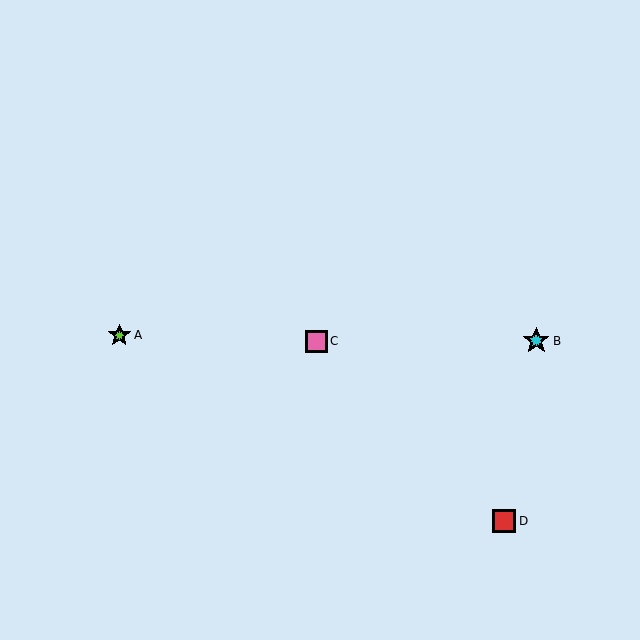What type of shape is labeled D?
Shape D is a red square.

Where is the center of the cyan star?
The center of the cyan star is at (536, 341).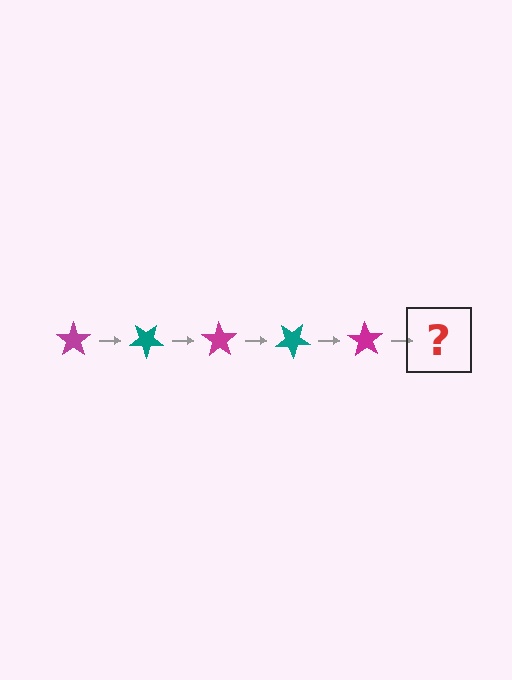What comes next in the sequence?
The next element should be a teal star, rotated 175 degrees from the start.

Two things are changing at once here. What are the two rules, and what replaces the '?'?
The two rules are that it rotates 35 degrees each step and the color cycles through magenta and teal. The '?' should be a teal star, rotated 175 degrees from the start.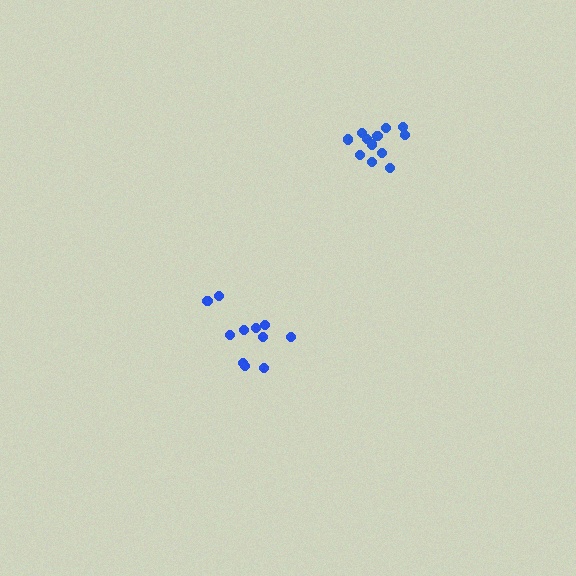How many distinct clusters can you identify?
There are 2 distinct clusters.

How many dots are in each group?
Group 1: 11 dots, Group 2: 12 dots (23 total).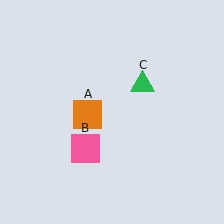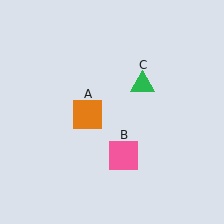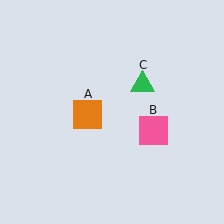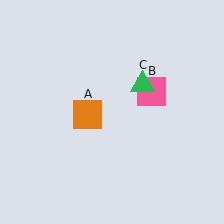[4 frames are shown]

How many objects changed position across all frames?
1 object changed position: pink square (object B).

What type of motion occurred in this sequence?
The pink square (object B) rotated counterclockwise around the center of the scene.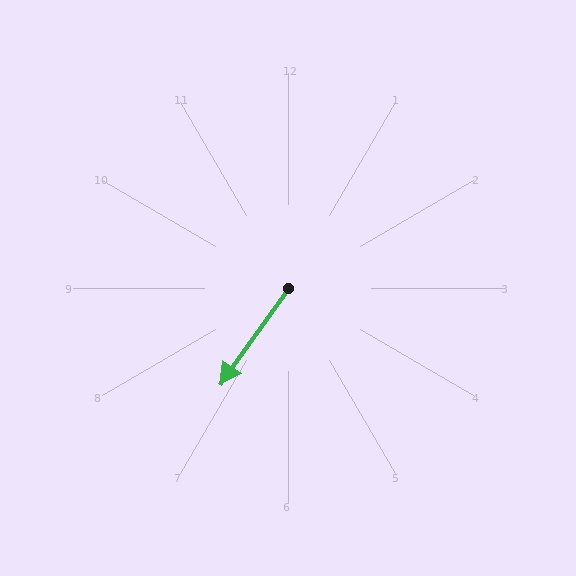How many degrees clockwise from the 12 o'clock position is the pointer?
Approximately 215 degrees.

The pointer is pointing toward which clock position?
Roughly 7 o'clock.